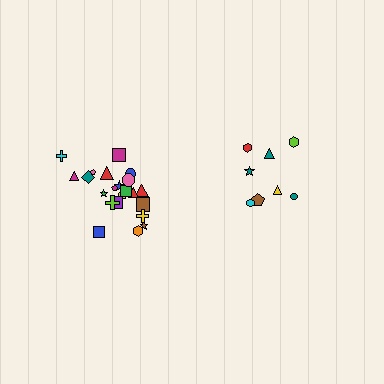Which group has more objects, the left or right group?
The left group.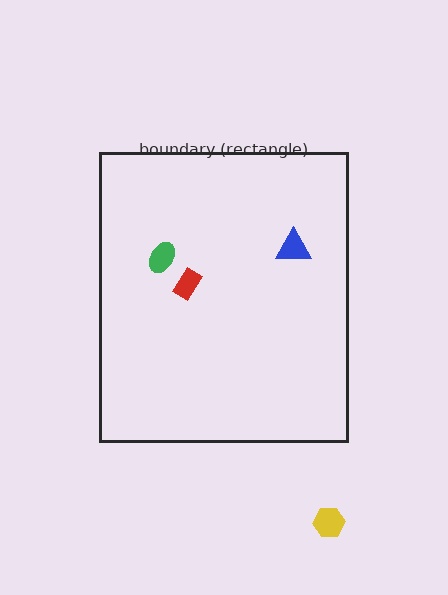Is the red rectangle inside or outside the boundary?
Inside.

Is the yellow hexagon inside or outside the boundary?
Outside.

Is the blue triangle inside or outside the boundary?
Inside.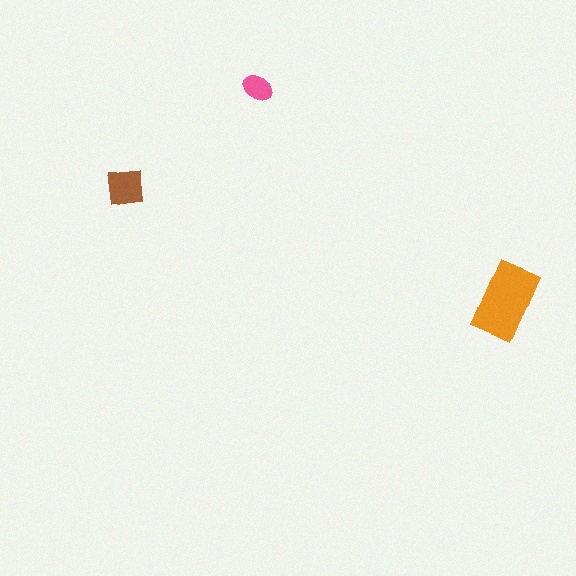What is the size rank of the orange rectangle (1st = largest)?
1st.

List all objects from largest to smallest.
The orange rectangle, the brown square, the pink ellipse.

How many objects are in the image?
There are 3 objects in the image.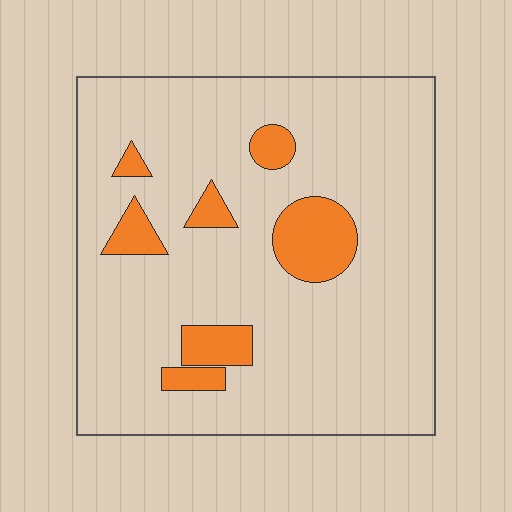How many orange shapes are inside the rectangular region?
7.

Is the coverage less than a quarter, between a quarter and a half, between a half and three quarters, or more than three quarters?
Less than a quarter.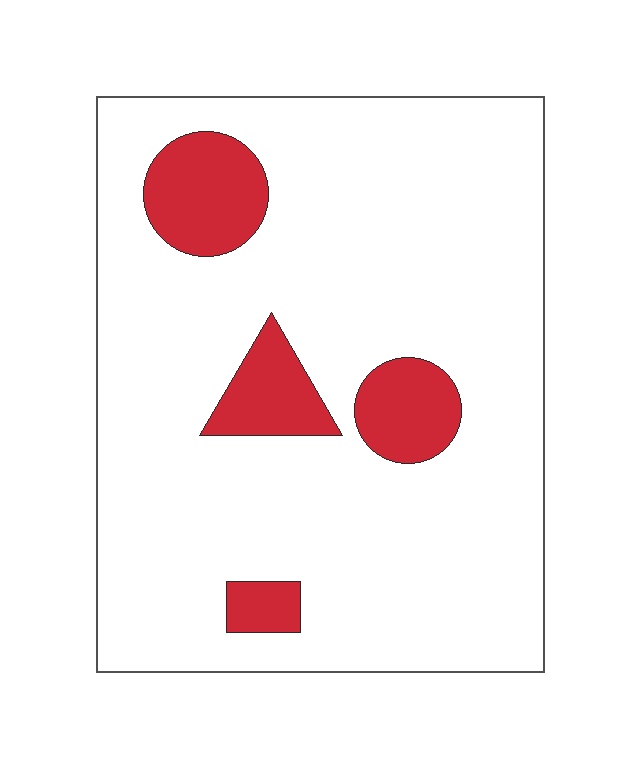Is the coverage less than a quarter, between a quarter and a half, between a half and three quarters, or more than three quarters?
Less than a quarter.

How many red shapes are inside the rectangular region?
4.